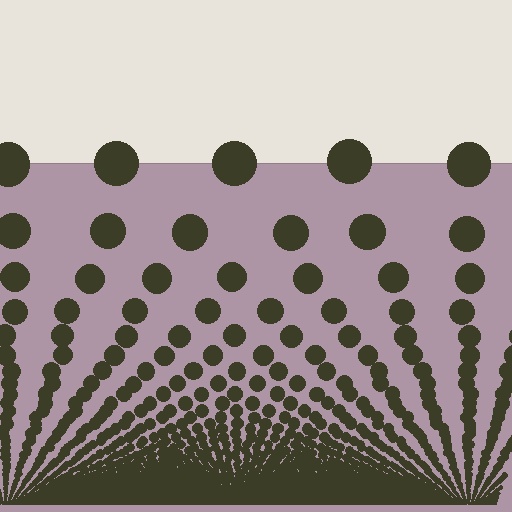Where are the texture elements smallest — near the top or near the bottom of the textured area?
Near the bottom.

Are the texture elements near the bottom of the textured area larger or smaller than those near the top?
Smaller. The gradient is inverted — elements near the bottom are smaller and denser.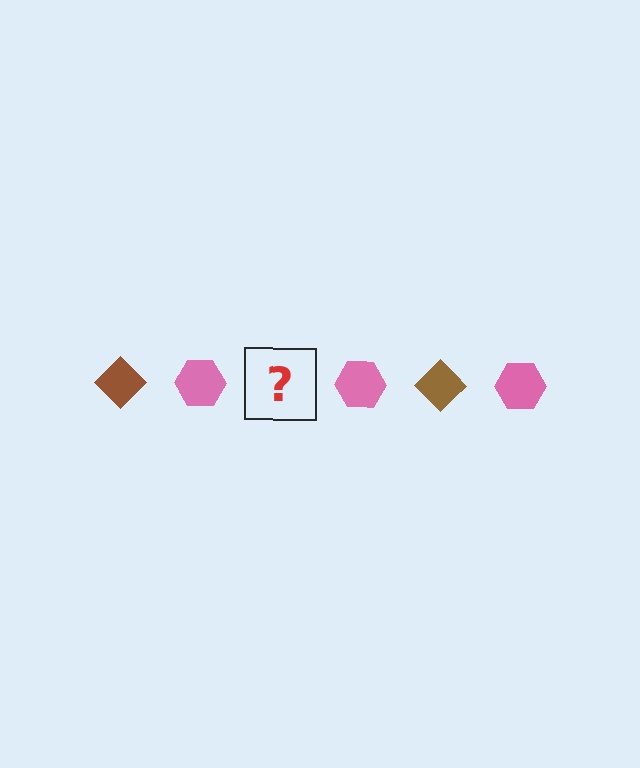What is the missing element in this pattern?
The missing element is a brown diamond.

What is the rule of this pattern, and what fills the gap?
The rule is that the pattern alternates between brown diamond and pink hexagon. The gap should be filled with a brown diamond.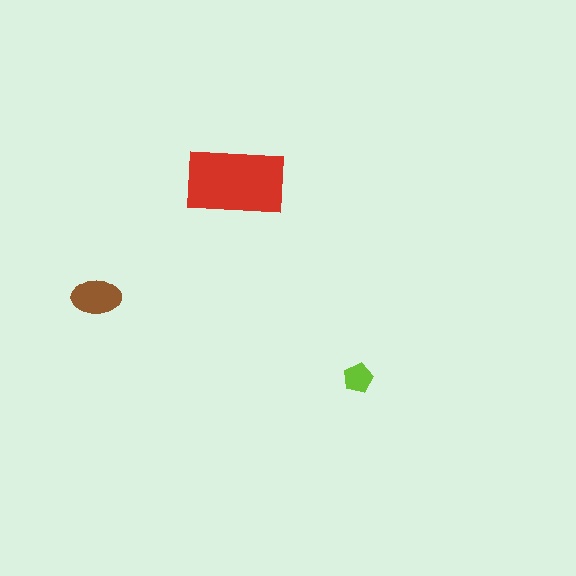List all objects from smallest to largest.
The lime pentagon, the brown ellipse, the red rectangle.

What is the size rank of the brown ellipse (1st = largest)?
2nd.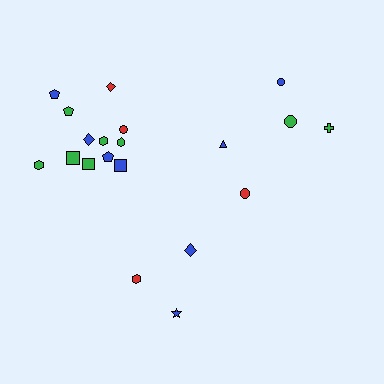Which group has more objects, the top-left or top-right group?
The top-left group.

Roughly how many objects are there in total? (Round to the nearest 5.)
Roughly 20 objects in total.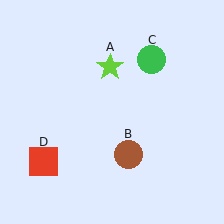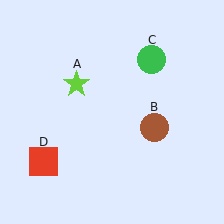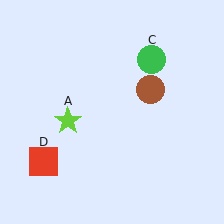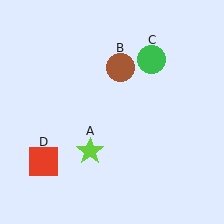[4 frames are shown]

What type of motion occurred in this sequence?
The lime star (object A), brown circle (object B) rotated counterclockwise around the center of the scene.